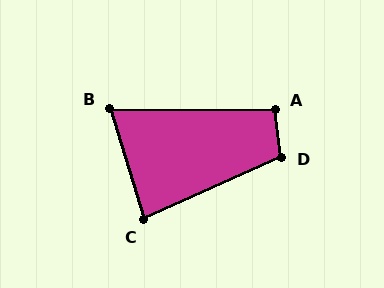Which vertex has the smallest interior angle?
B, at approximately 73 degrees.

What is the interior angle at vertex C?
Approximately 83 degrees (acute).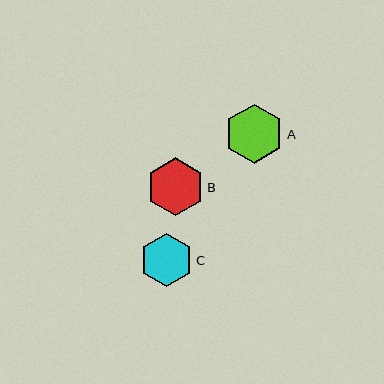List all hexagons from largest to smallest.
From largest to smallest: A, B, C.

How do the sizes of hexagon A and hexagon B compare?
Hexagon A and hexagon B are approximately the same size.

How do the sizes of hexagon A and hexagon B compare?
Hexagon A and hexagon B are approximately the same size.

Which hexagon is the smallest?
Hexagon C is the smallest with a size of approximately 53 pixels.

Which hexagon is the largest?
Hexagon A is the largest with a size of approximately 59 pixels.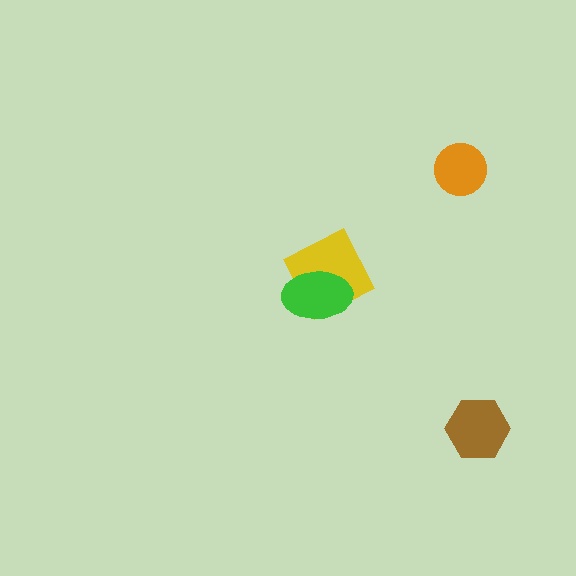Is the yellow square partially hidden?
Yes, it is partially covered by another shape.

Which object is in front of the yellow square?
The green ellipse is in front of the yellow square.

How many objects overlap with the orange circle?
0 objects overlap with the orange circle.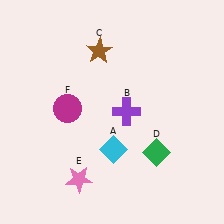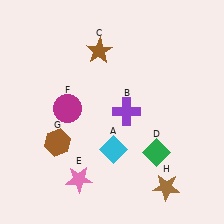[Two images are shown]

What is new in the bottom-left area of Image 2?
A brown hexagon (G) was added in the bottom-left area of Image 2.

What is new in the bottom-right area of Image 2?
A brown star (H) was added in the bottom-right area of Image 2.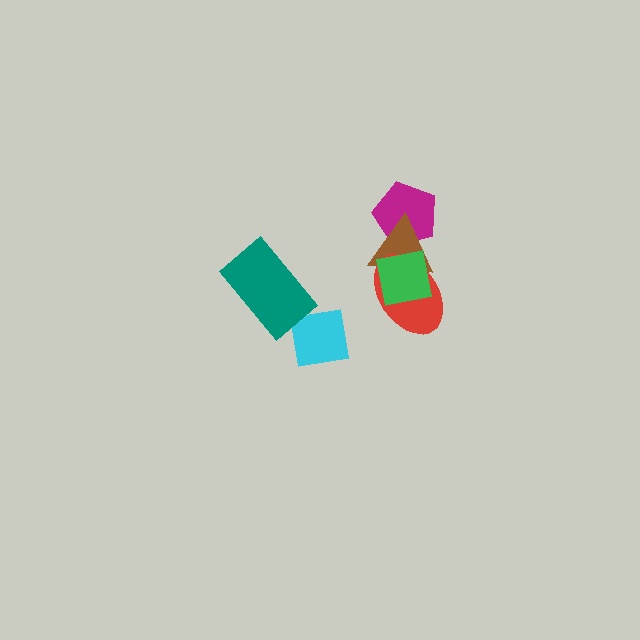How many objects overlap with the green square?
2 objects overlap with the green square.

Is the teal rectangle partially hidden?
No, no other shape covers it.